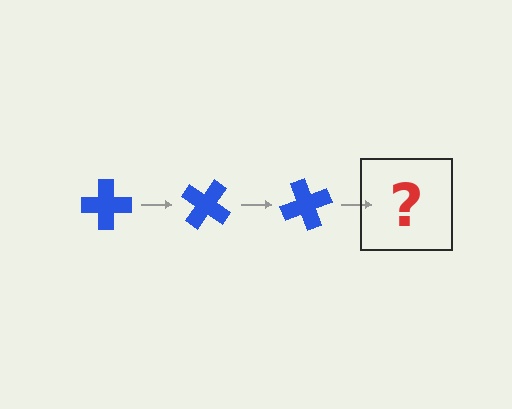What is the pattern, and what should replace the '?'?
The pattern is that the cross rotates 35 degrees each step. The '?' should be a blue cross rotated 105 degrees.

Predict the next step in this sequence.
The next step is a blue cross rotated 105 degrees.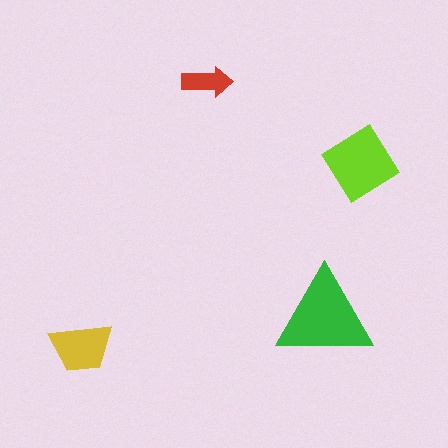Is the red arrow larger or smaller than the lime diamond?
Smaller.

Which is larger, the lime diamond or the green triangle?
The green triangle.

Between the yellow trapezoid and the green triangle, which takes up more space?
The green triangle.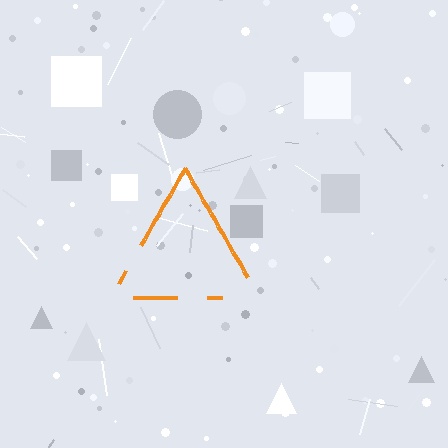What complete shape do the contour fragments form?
The contour fragments form a triangle.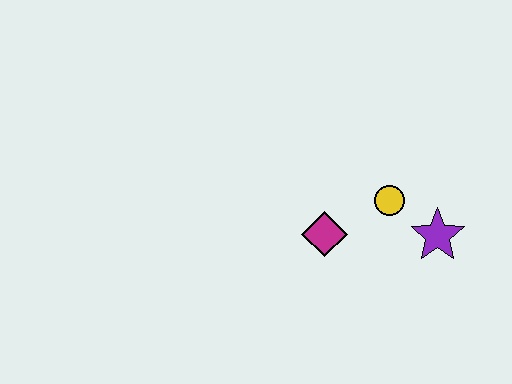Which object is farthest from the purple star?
The magenta diamond is farthest from the purple star.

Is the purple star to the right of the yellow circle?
Yes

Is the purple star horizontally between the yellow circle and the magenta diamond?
No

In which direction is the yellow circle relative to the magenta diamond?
The yellow circle is to the right of the magenta diamond.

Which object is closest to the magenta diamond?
The yellow circle is closest to the magenta diamond.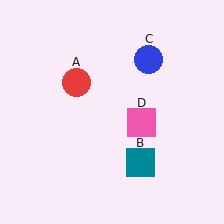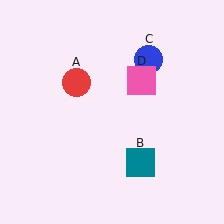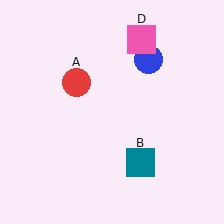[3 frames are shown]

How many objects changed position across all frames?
1 object changed position: pink square (object D).